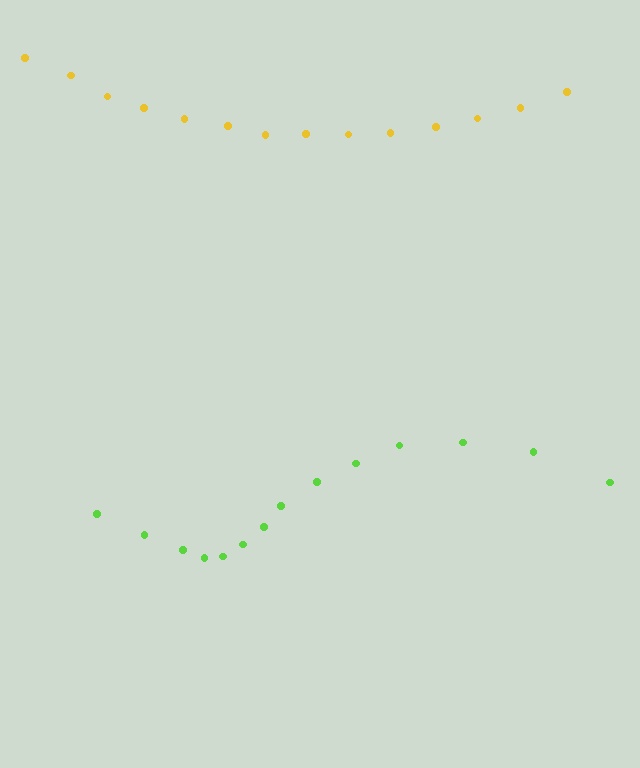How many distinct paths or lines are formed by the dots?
There are 2 distinct paths.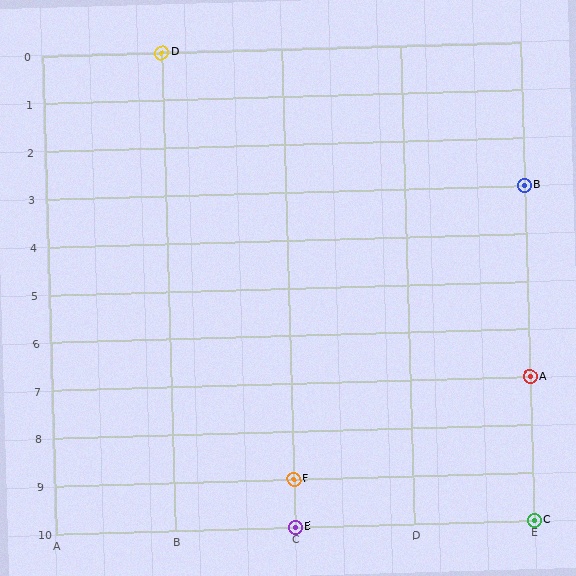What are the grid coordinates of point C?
Point C is at grid coordinates (E, 10).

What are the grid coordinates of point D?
Point D is at grid coordinates (B, 0).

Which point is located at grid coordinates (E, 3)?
Point B is at (E, 3).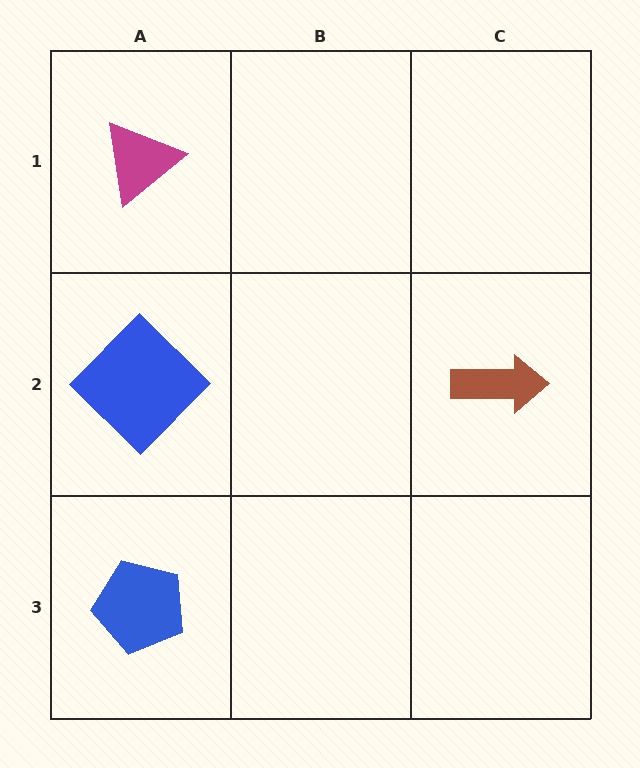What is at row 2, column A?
A blue diamond.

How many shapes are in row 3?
1 shape.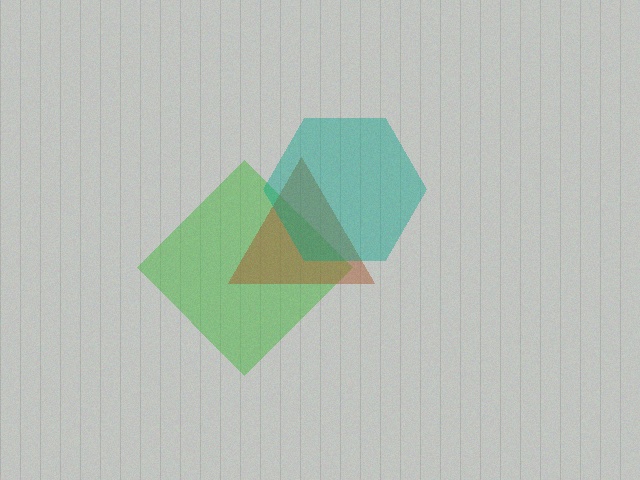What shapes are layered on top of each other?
The layered shapes are: a green diamond, a brown triangle, a teal hexagon.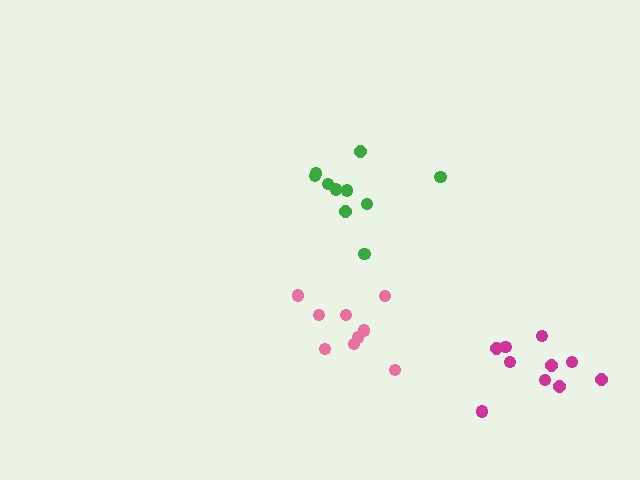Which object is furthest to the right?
The magenta cluster is rightmost.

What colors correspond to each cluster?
The clusters are colored: magenta, pink, green.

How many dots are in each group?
Group 1: 10 dots, Group 2: 9 dots, Group 3: 10 dots (29 total).